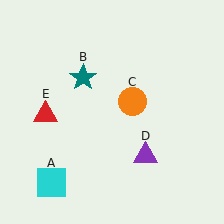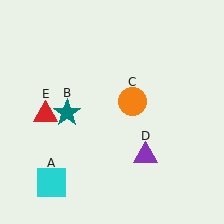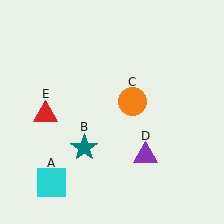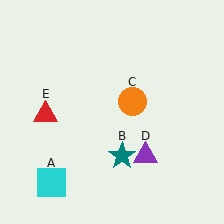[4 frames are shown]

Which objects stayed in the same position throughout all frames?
Cyan square (object A) and orange circle (object C) and purple triangle (object D) and red triangle (object E) remained stationary.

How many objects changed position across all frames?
1 object changed position: teal star (object B).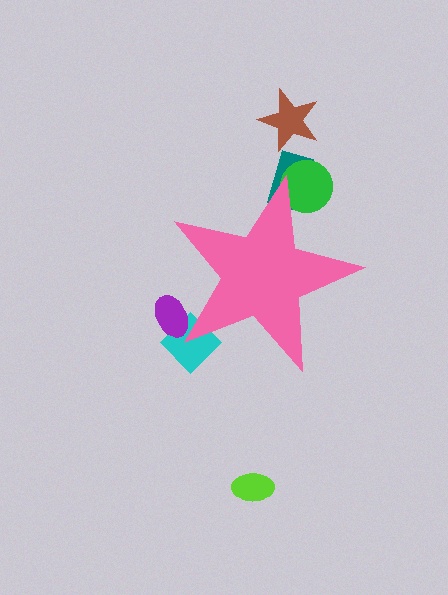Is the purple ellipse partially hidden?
Yes, the purple ellipse is partially hidden behind the pink star.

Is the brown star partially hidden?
No, the brown star is fully visible.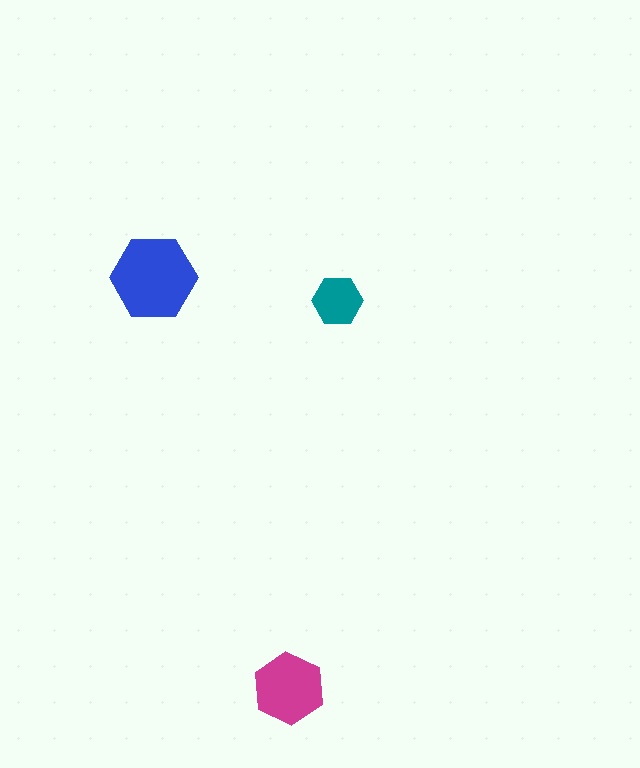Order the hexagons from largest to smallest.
the blue one, the magenta one, the teal one.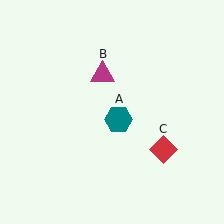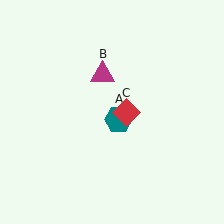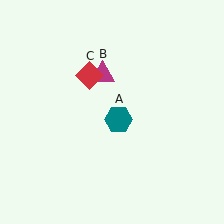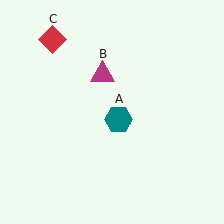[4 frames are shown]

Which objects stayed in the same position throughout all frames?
Teal hexagon (object A) and magenta triangle (object B) remained stationary.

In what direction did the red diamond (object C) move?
The red diamond (object C) moved up and to the left.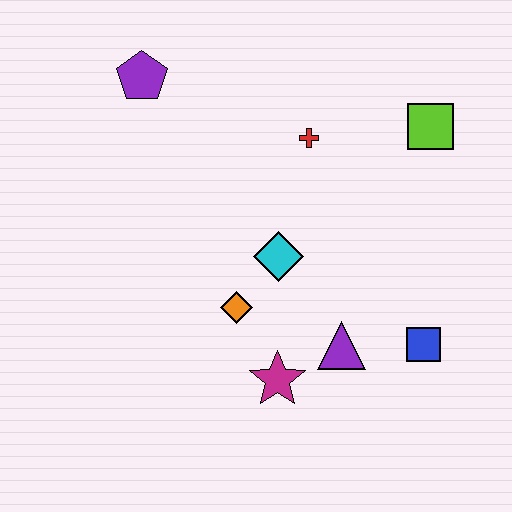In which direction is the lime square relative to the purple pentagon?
The lime square is to the right of the purple pentagon.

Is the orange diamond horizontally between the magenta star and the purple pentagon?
Yes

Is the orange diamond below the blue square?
No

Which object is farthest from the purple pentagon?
The blue square is farthest from the purple pentagon.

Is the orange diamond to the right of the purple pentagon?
Yes